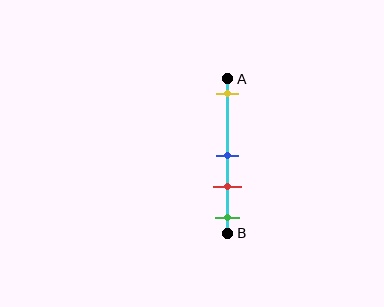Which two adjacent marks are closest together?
The blue and red marks are the closest adjacent pair.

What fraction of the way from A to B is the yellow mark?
The yellow mark is approximately 10% (0.1) of the way from A to B.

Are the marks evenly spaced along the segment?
No, the marks are not evenly spaced.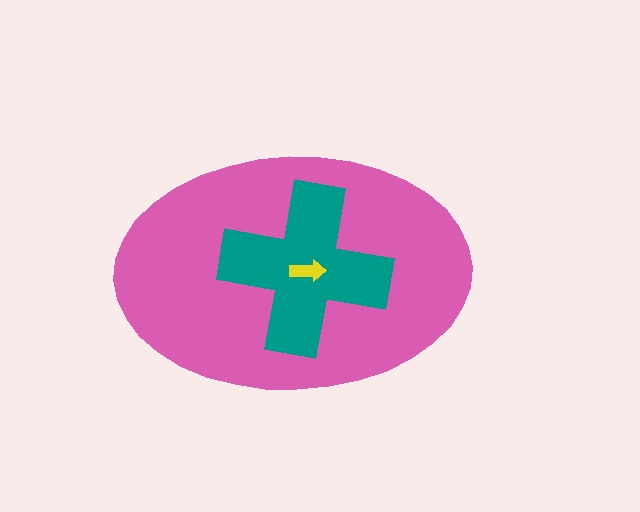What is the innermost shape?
The yellow arrow.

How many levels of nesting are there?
3.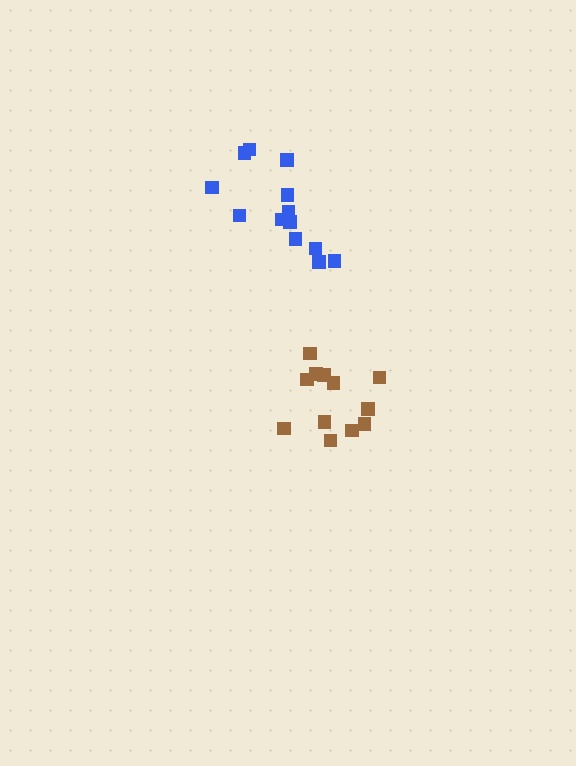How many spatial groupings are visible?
There are 2 spatial groupings.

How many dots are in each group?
Group 1: 12 dots, Group 2: 13 dots (25 total).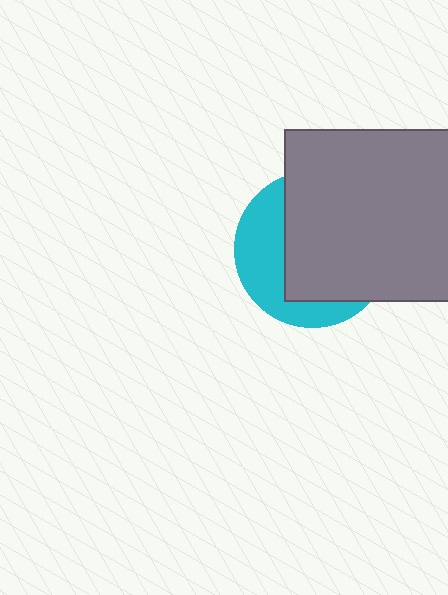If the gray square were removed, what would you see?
You would see the complete cyan circle.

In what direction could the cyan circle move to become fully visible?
The cyan circle could move left. That would shift it out from behind the gray square entirely.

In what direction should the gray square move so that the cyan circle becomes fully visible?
The gray square should move right. That is the shortest direction to clear the overlap and leave the cyan circle fully visible.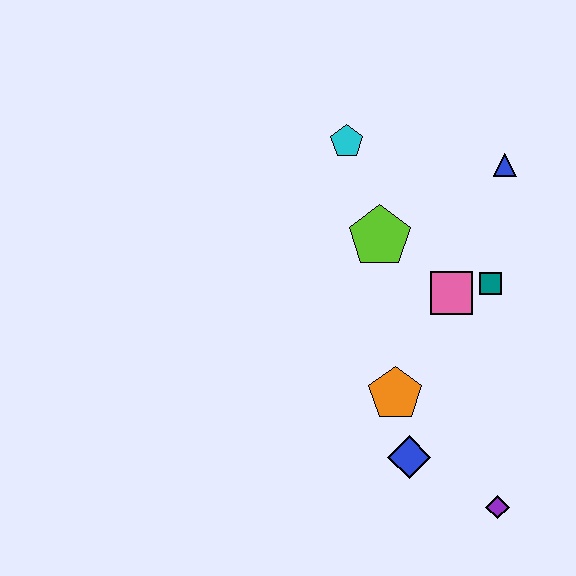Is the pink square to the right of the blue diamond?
Yes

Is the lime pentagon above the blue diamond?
Yes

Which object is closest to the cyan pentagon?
The lime pentagon is closest to the cyan pentagon.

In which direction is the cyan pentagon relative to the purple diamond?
The cyan pentagon is above the purple diamond.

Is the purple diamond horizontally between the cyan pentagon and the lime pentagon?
No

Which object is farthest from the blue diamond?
The cyan pentagon is farthest from the blue diamond.